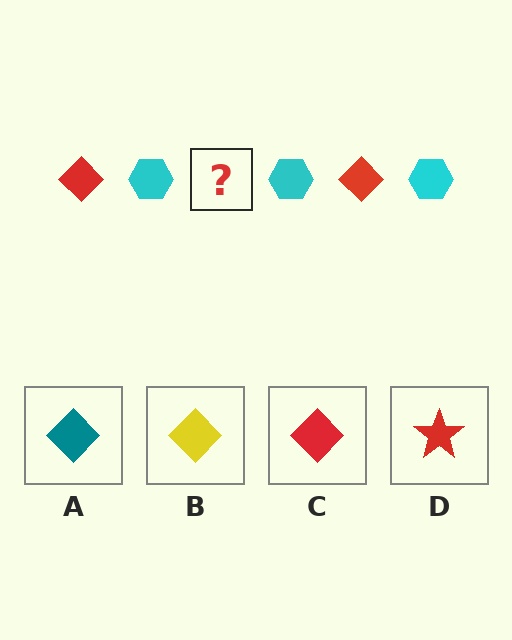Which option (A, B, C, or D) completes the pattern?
C.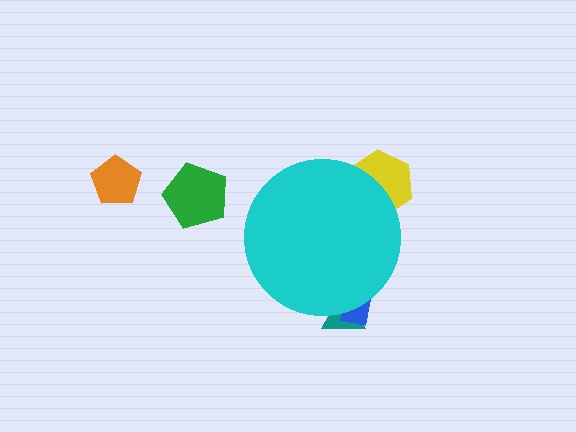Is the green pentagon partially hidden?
No, the green pentagon is fully visible.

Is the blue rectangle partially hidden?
Yes, the blue rectangle is partially hidden behind the cyan circle.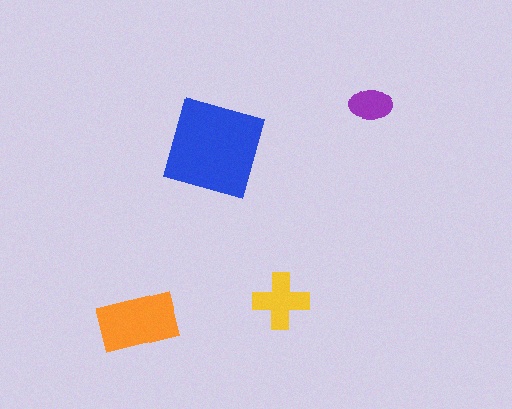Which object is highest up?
The purple ellipse is topmost.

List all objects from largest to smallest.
The blue diamond, the orange rectangle, the yellow cross, the purple ellipse.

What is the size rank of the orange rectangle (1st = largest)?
2nd.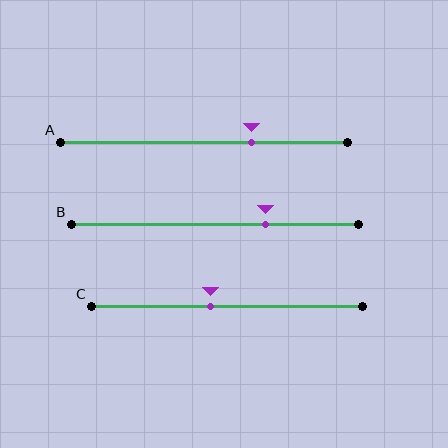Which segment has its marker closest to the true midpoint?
Segment C has its marker closest to the true midpoint.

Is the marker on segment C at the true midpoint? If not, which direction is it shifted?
No, the marker on segment C is shifted to the left by about 6% of the segment length.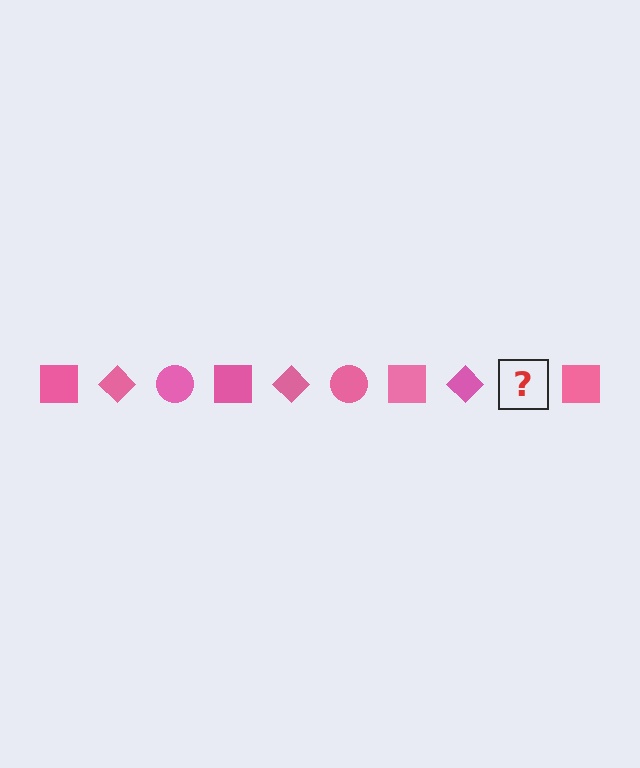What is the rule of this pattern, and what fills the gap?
The rule is that the pattern cycles through square, diamond, circle shapes in pink. The gap should be filled with a pink circle.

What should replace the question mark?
The question mark should be replaced with a pink circle.